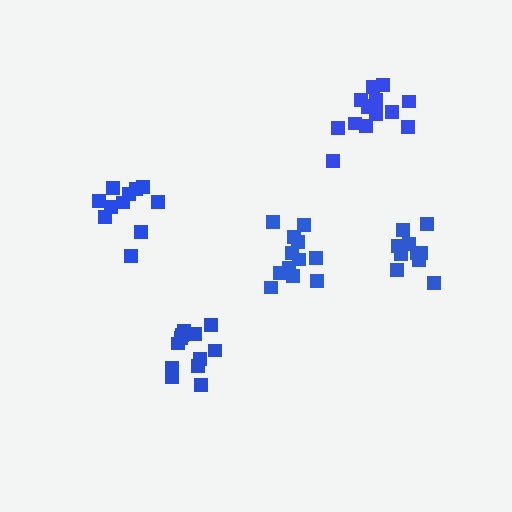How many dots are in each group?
Group 1: 12 dots, Group 2: 12 dots, Group 3: 11 dots, Group 4: 10 dots, Group 5: 16 dots (61 total).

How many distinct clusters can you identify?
There are 5 distinct clusters.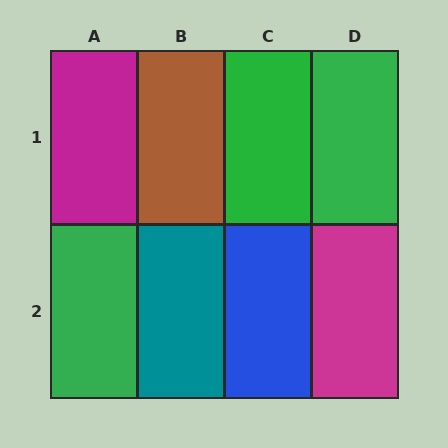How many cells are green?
3 cells are green.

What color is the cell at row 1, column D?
Green.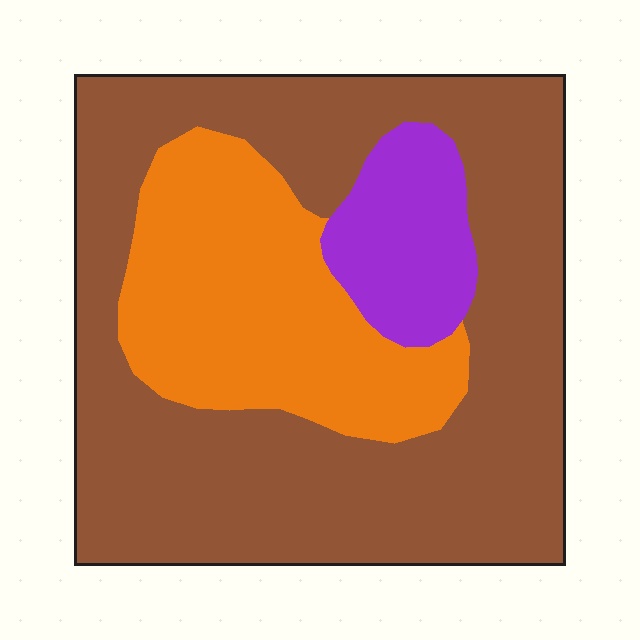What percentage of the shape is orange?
Orange takes up about one quarter (1/4) of the shape.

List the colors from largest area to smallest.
From largest to smallest: brown, orange, purple.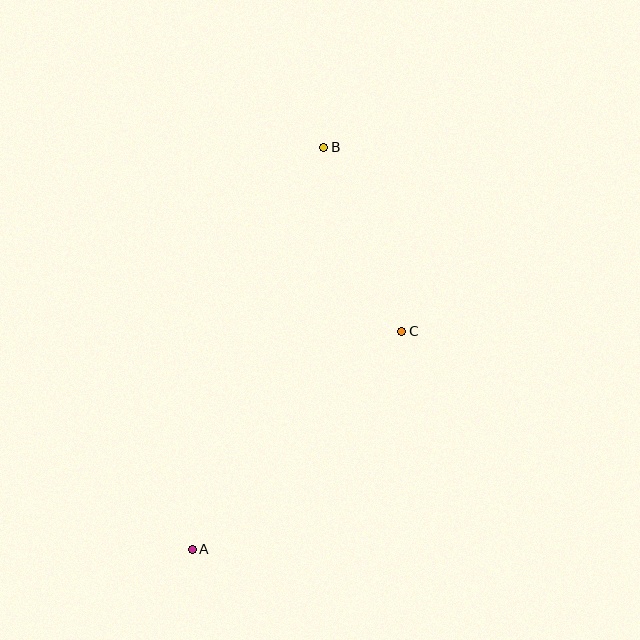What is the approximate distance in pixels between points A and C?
The distance between A and C is approximately 302 pixels.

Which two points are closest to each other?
Points B and C are closest to each other.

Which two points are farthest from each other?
Points A and B are farthest from each other.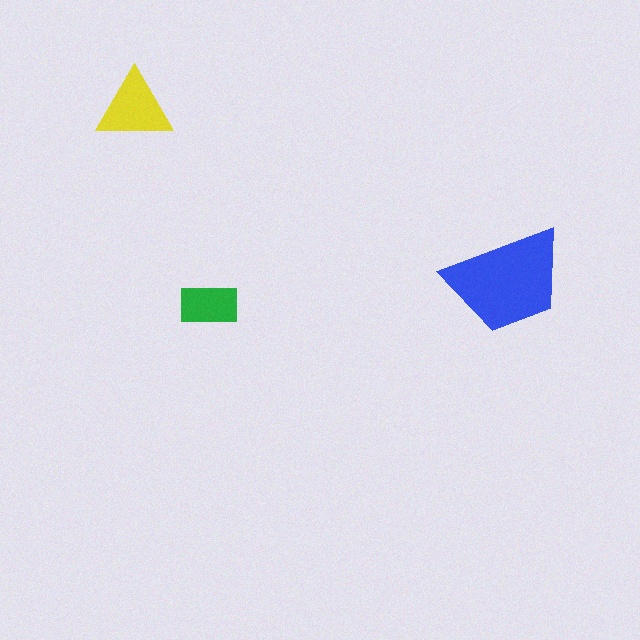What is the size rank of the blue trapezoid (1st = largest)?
1st.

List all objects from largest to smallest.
The blue trapezoid, the yellow triangle, the green rectangle.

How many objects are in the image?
There are 3 objects in the image.